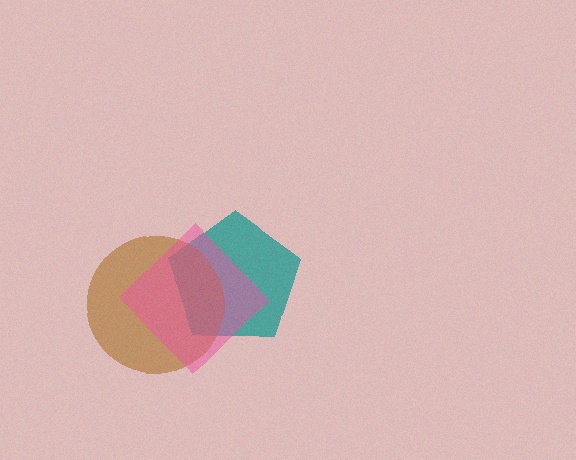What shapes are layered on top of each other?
The layered shapes are: a teal pentagon, a brown circle, a pink diamond.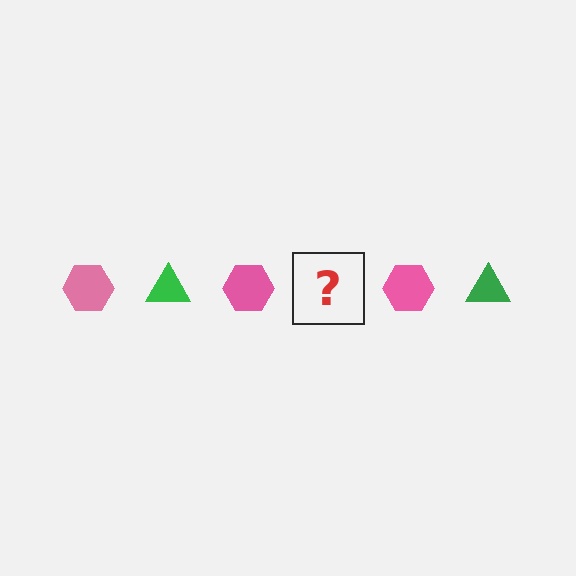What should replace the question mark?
The question mark should be replaced with a green triangle.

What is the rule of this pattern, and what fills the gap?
The rule is that the pattern alternates between pink hexagon and green triangle. The gap should be filled with a green triangle.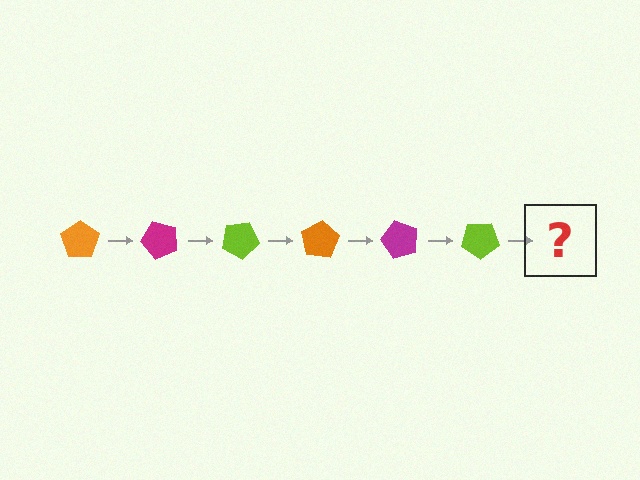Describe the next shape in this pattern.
It should be an orange pentagon, rotated 300 degrees from the start.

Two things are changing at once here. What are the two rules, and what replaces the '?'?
The two rules are that it rotates 50 degrees each step and the color cycles through orange, magenta, and lime. The '?' should be an orange pentagon, rotated 300 degrees from the start.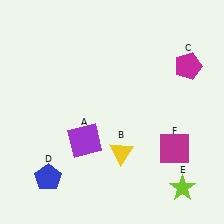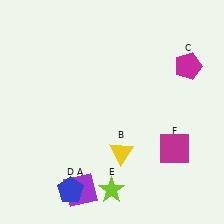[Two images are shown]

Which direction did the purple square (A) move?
The purple square (A) moved down.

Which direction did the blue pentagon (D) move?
The blue pentagon (D) moved right.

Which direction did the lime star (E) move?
The lime star (E) moved left.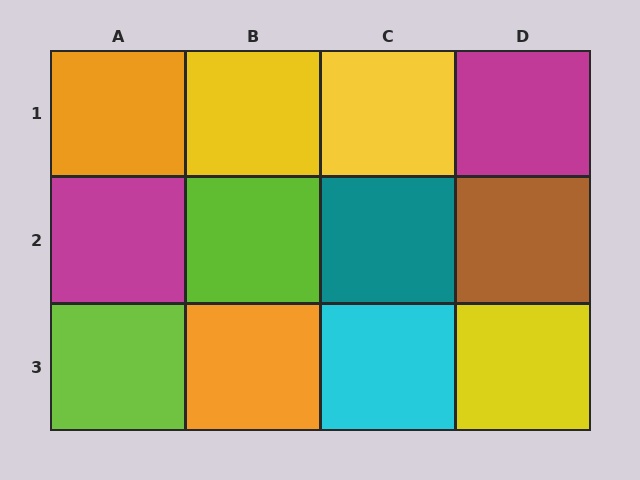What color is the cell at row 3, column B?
Orange.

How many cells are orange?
2 cells are orange.